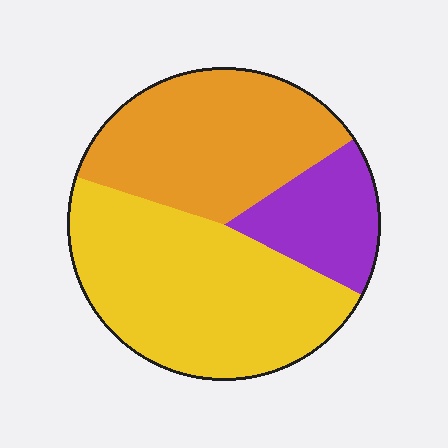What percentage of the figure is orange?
Orange takes up about three eighths (3/8) of the figure.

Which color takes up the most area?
Yellow, at roughly 45%.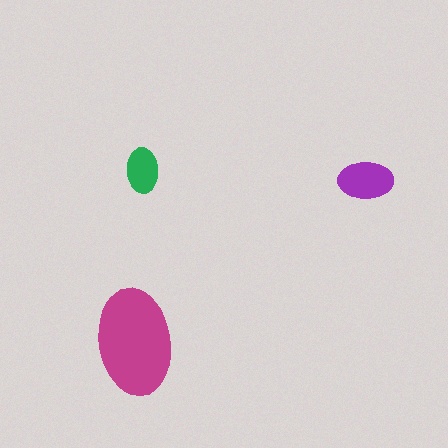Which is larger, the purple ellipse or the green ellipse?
The purple one.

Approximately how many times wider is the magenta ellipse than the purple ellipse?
About 2 times wider.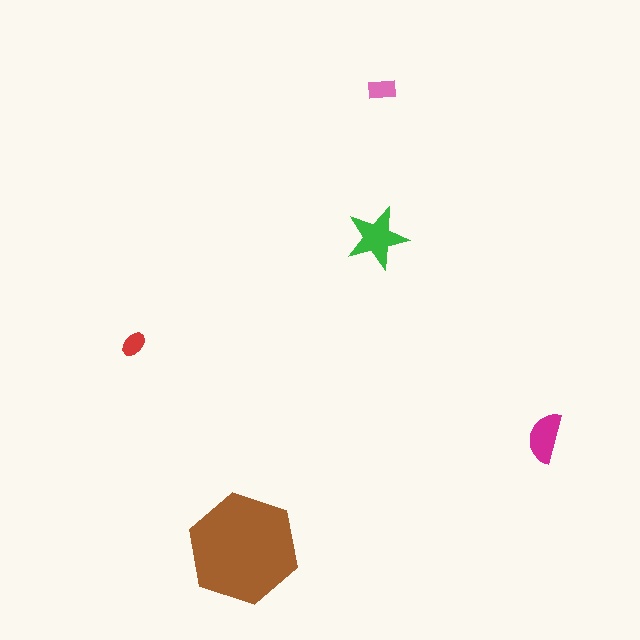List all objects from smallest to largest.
The red ellipse, the pink rectangle, the magenta semicircle, the green star, the brown hexagon.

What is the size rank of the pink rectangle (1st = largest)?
4th.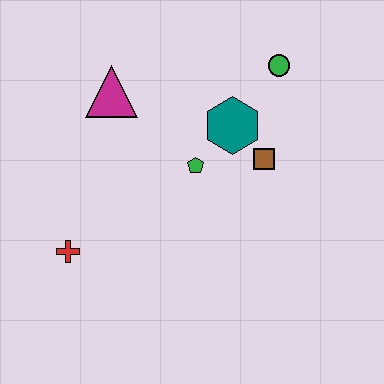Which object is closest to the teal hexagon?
The brown square is closest to the teal hexagon.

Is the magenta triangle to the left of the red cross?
No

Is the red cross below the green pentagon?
Yes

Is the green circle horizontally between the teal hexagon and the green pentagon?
No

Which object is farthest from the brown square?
The red cross is farthest from the brown square.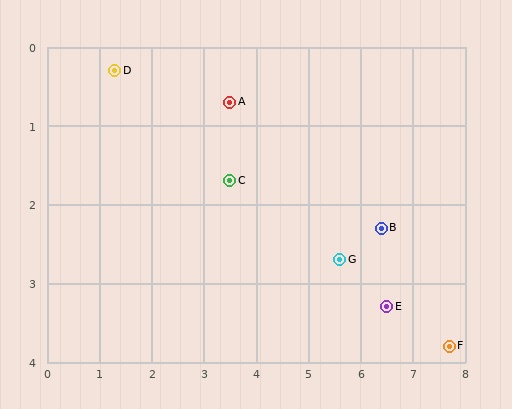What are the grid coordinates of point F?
Point F is at approximately (7.7, 3.8).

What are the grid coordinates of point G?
Point G is at approximately (5.6, 2.7).